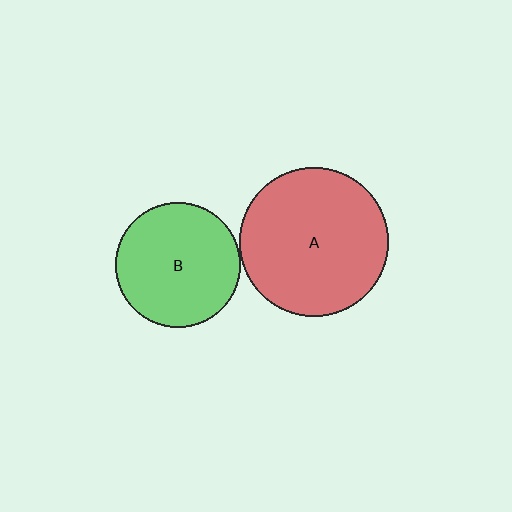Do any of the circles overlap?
No, none of the circles overlap.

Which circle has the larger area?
Circle A (red).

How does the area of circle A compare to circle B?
Approximately 1.4 times.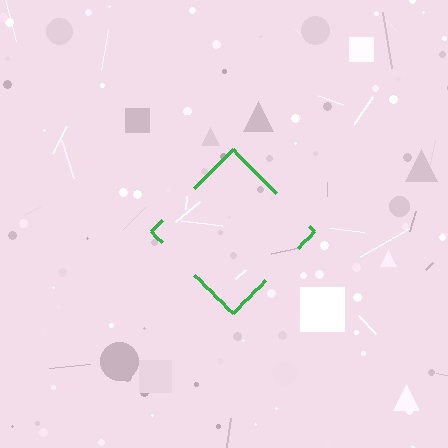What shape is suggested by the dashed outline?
The dashed outline suggests a diamond.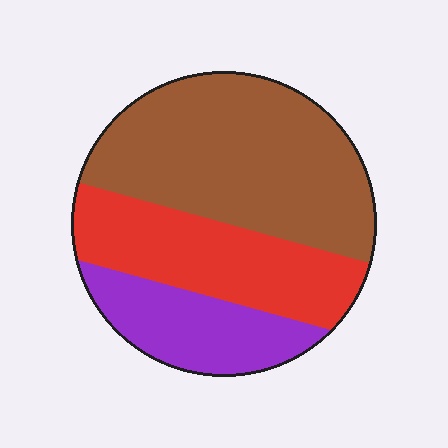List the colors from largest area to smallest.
From largest to smallest: brown, red, purple.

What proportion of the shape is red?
Red covers roughly 30% of the shape.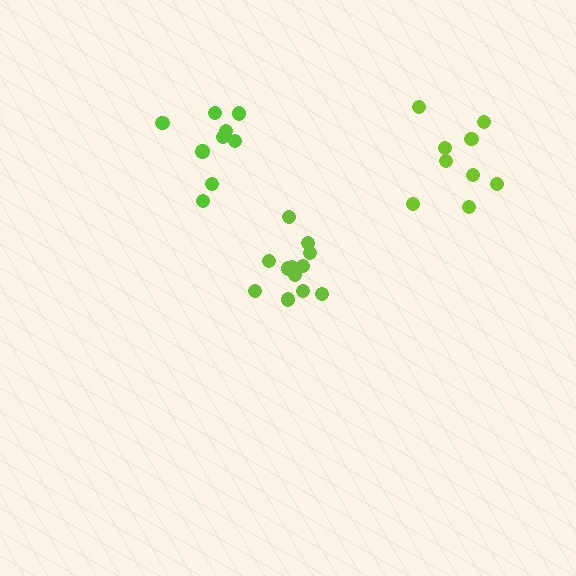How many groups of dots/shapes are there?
There are 3 groups.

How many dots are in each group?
Group 1: 9 dots, Group 2: 9 dots, Group 3: 12 dots (30 total).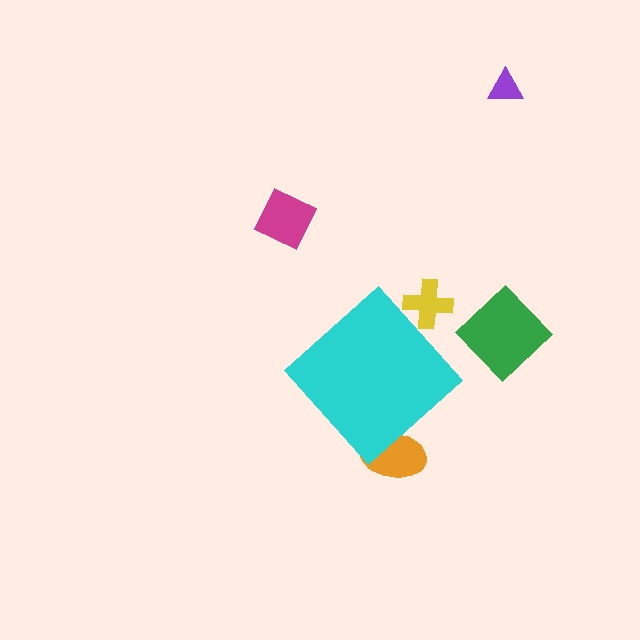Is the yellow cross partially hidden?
Yes, the yellow cross is partially hidden behind the cyan diamond.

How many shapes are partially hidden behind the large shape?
2 shapes are partially hidden.